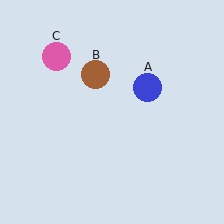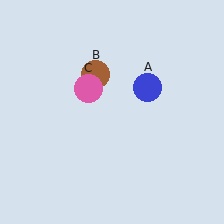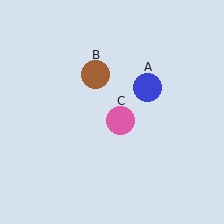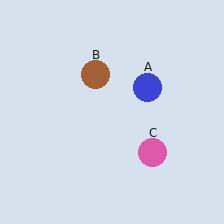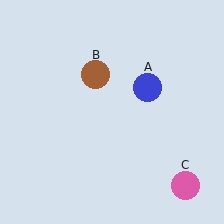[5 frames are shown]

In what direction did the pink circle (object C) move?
The pink circle (object C) moved down and to the right.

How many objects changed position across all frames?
1 object changed position: pink circle (object C).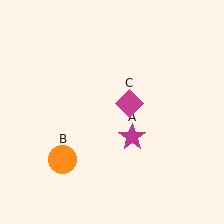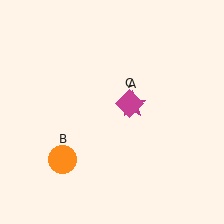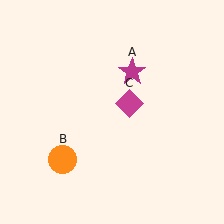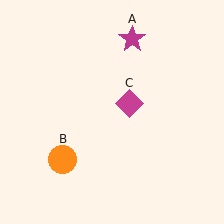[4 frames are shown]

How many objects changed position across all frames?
1 object changed position: magenta star (object A).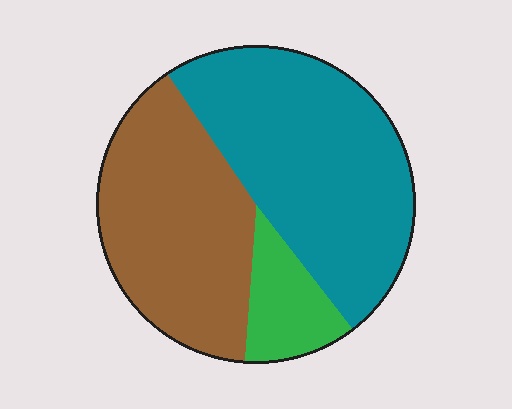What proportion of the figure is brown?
Brown covers roughly 40% of the figure.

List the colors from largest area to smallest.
From largest to smallest: teal, brown, green.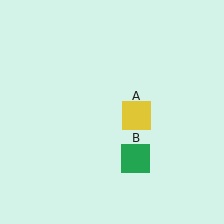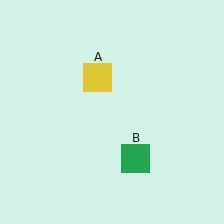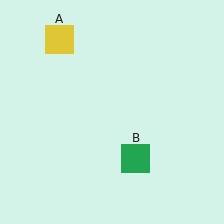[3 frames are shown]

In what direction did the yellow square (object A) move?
The yellow square (object A) moved up and to the left.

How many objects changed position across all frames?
1 object changed position: yellow square (object A).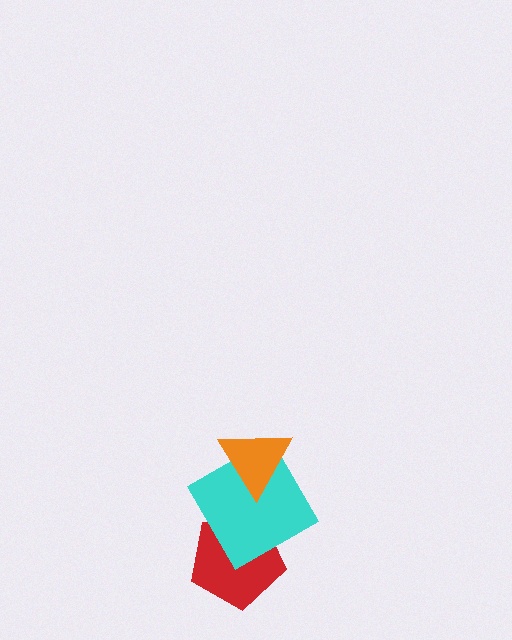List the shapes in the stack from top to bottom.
From top to bottom: the orange triangle, the cyan diamond, the red pentagon.